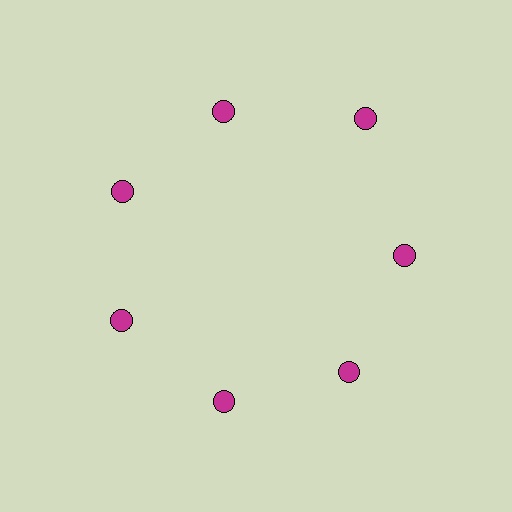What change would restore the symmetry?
The symmetry would be restored by moving it inward, back onto the ring so that all 7 circles sit at equal angles and equal distance from the center.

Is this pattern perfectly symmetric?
No. The 7 magenta circles are arranged in a ring, but one element near the 1 o'clock position is pushed outward from the center, breaking the 7-fold rotational symmetry.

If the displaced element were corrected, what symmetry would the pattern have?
It would have 7-fold rotational symmetry — the pattern would map onto itself every 51 degrees.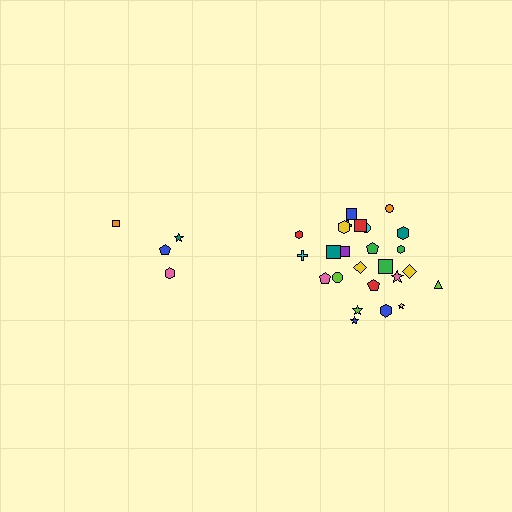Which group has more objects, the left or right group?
The right group.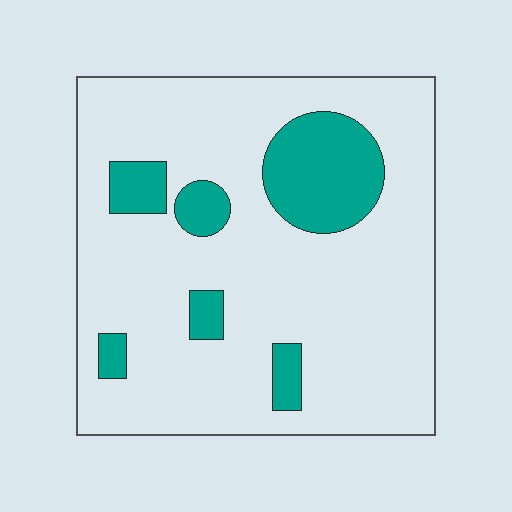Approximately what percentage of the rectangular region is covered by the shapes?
Approximately 15%.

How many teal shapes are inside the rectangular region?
6.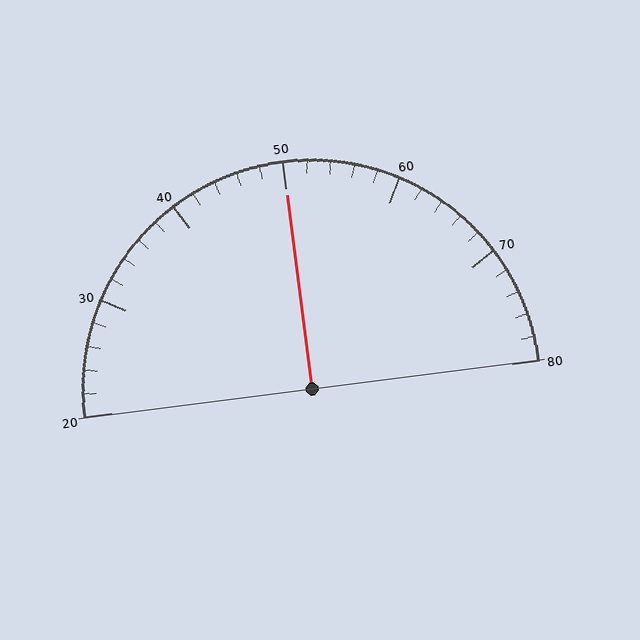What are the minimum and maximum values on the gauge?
The gauge ranges from 20 to 80.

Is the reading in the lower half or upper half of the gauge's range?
The reading is in the upper half of the range (20 to 80).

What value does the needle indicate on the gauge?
The needle indicates approximately 50.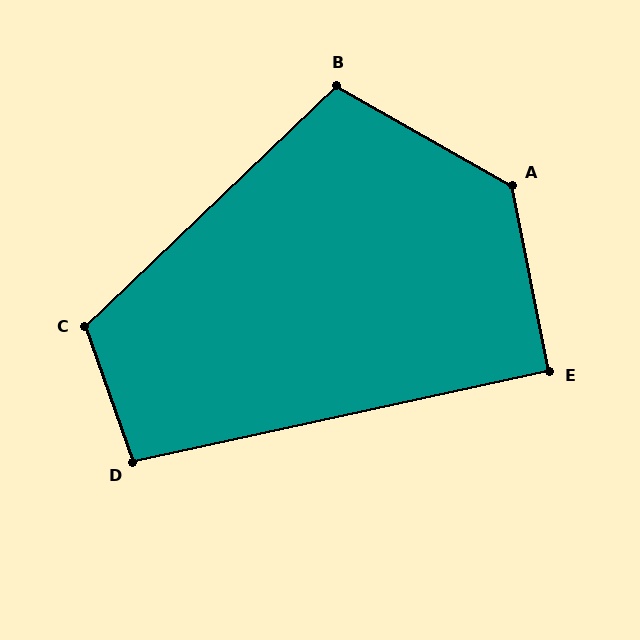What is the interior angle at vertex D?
Approximately 97 degrees (obtuse).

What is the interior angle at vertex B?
Approximately 107 degrees (obtuse).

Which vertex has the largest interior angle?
A, at approximately 131 degrees.